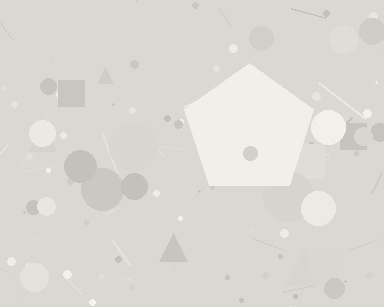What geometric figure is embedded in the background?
A pentagon is embedded in the background.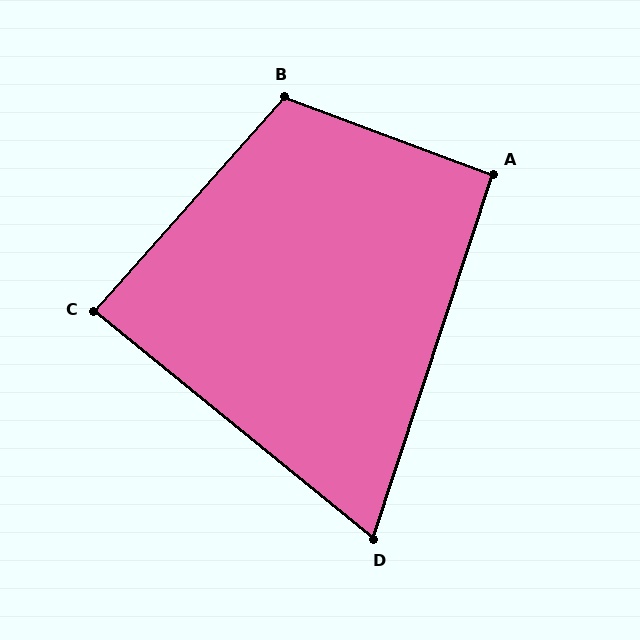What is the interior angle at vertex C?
Approximately 88 degrees (approximately right).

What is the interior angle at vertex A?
Approximately 92 degrees (approximately right).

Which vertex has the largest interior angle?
B, at approximately 111 degrees.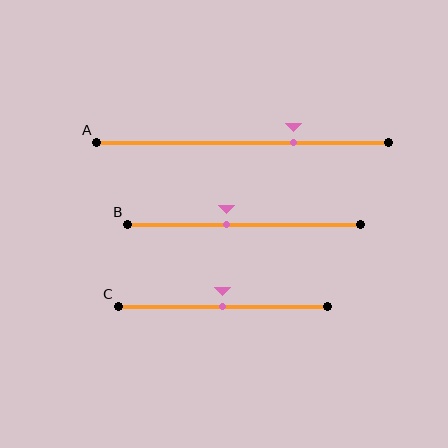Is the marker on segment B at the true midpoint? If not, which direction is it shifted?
No, the marker on segment B is shifted to the left by about 8% of the segment length.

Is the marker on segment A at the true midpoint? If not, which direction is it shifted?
No, the marker on segment A is shifted to the right by about 18% of the segment length.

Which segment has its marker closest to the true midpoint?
Segment C has its marker closest to the true midpoint.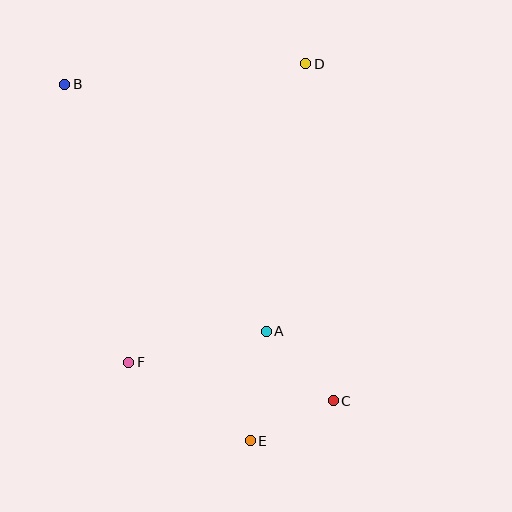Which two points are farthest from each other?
Points B and C are farthest from each other.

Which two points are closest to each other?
Points C and E are closest to each other.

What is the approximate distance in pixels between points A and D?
The distance between A and D is approximately 271 pixels.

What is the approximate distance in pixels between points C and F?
The distance between C and F is approximately 208 pixels.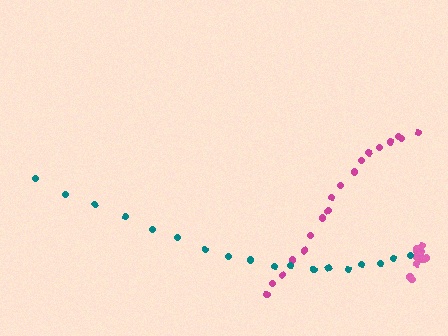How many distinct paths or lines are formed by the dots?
There are 3 distinct paths.